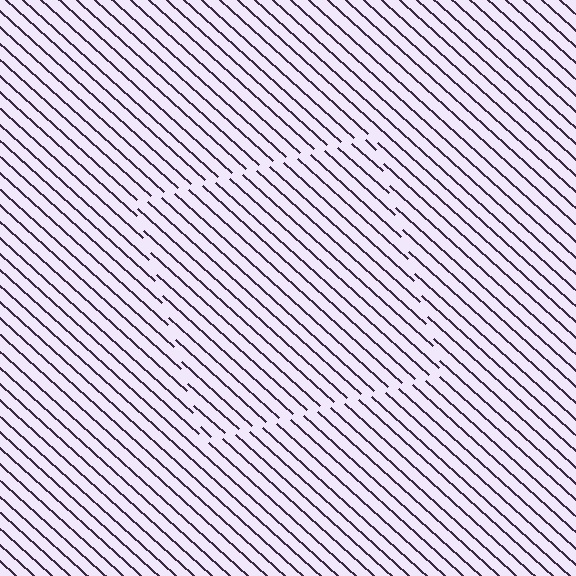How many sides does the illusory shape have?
4 sides — the line-ends trace a square.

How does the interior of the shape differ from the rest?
The interior of the shape contains the same grating, shifted by half a period — the contour is defined by the phase discontinuity where line-ends from the inner and outer gratings abut.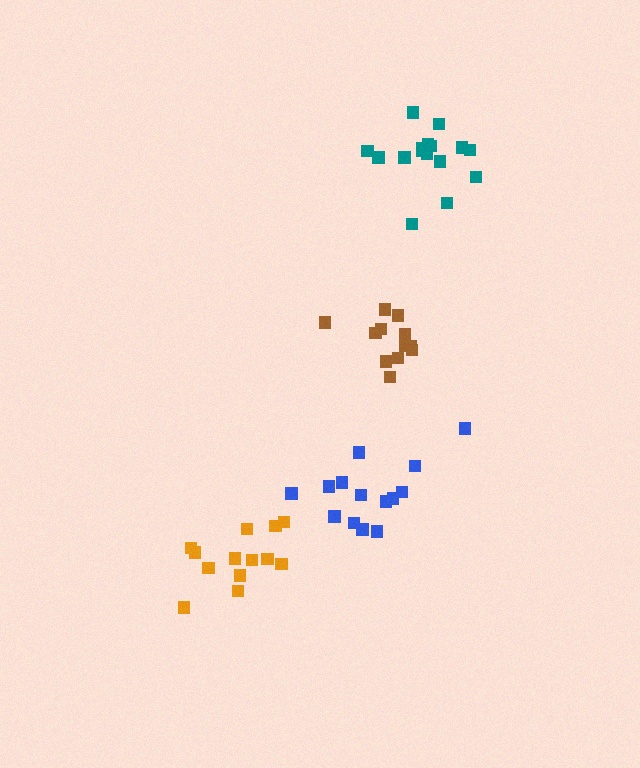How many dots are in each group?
Group 1: 12 dots, Group 2: 14 dots, Group 3: 16 dots, Group 4: 13 dots (55 total).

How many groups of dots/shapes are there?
There are 4 groups.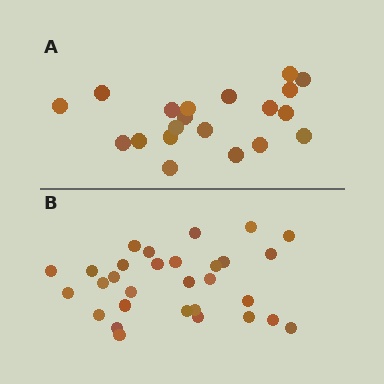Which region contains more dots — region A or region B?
Region B (the bottom region) has more dots.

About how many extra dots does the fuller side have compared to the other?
Region B has roughly 10 or so more dots than region A.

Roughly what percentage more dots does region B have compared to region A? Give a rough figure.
About 50% more.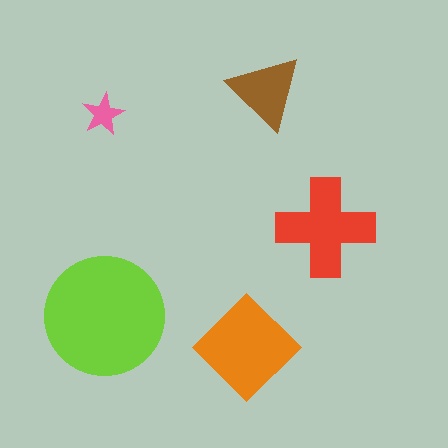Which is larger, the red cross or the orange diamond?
The orange diamond.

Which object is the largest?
The lime circle.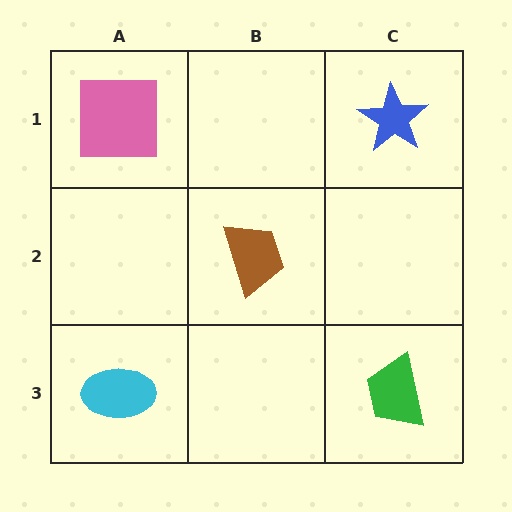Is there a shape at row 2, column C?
No, that cell is empty.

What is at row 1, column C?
A blue star.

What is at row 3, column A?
A cyan ellipse.